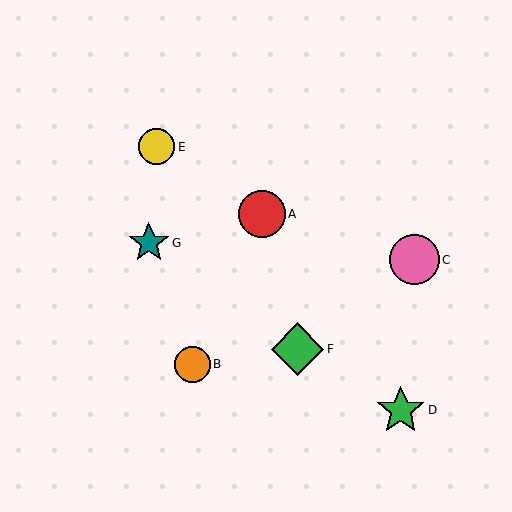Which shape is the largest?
The green diamond (labeled F) is the largest.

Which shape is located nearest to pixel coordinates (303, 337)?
The green diamond (labeled F) at (298, 349) is nearest to that location.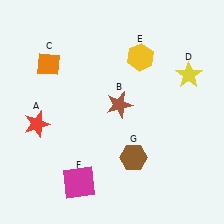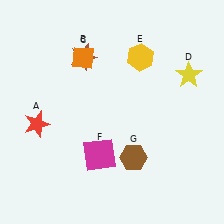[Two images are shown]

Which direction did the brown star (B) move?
The brown star (B) moved up.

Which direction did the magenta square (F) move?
The magenta square (F) moved up.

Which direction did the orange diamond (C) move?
The orange diamond (C) moved right.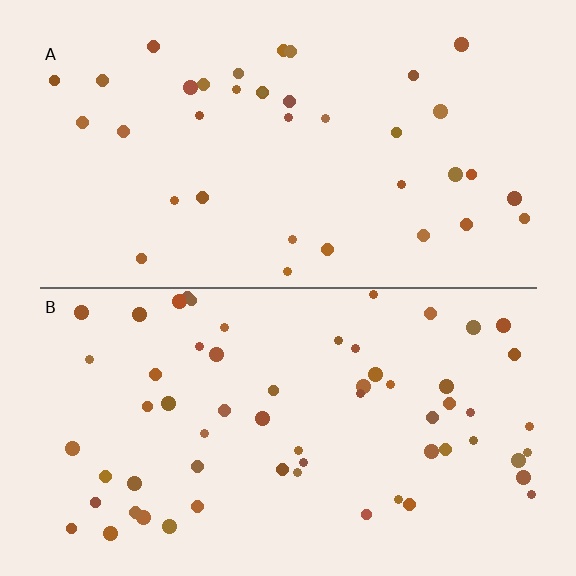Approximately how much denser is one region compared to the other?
Approximately 1.7× — region B over region A.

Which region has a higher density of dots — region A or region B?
B (the bottom).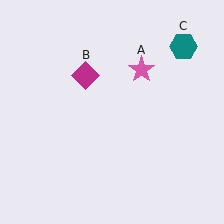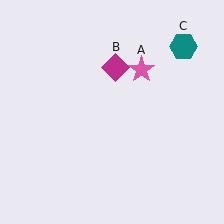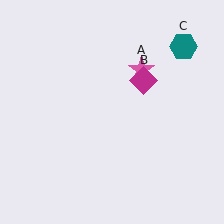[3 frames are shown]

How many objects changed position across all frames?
1 object changed position: magenta diamond (object B).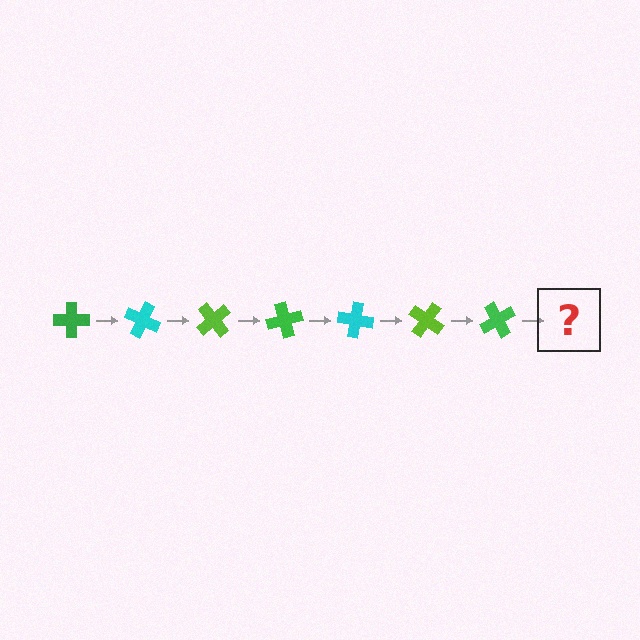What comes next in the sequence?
The next element should be a cyan cross, rotated 175 degrees from the start.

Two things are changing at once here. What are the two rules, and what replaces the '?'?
The two rules are that it rotates 25 degrees each step and the color cycles through green, cyan, and lime. The '?' should be a cyan cross, rotated 175 degrees from the start.